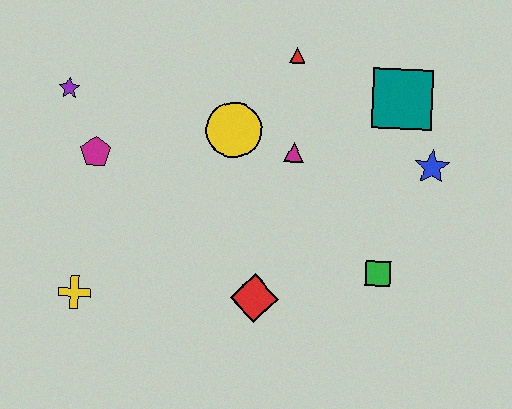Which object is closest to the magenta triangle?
The yellow circle is closest to the magenta triangle.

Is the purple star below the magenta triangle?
No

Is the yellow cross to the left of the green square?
Yes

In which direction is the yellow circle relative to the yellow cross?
The yellow circle is above the yellow cross.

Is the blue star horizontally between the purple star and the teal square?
No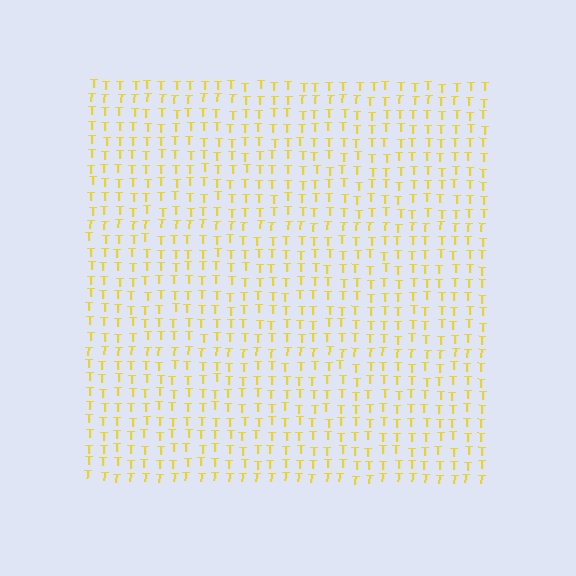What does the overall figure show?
The overall figure shows a square.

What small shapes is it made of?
It is made of small letter T's.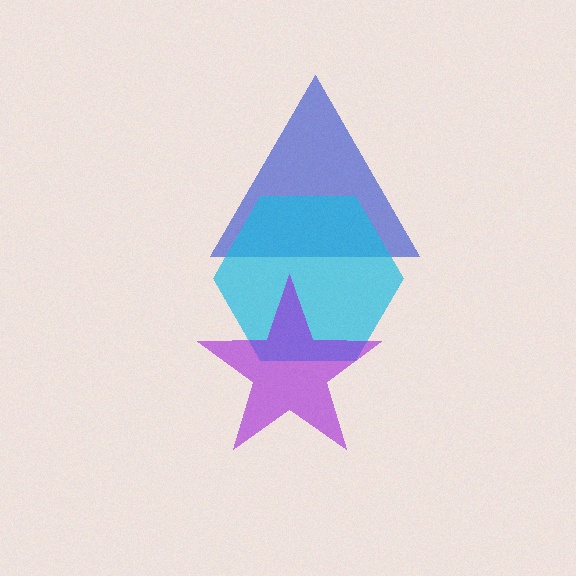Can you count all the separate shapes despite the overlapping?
Yes, there are 3 separate shapes.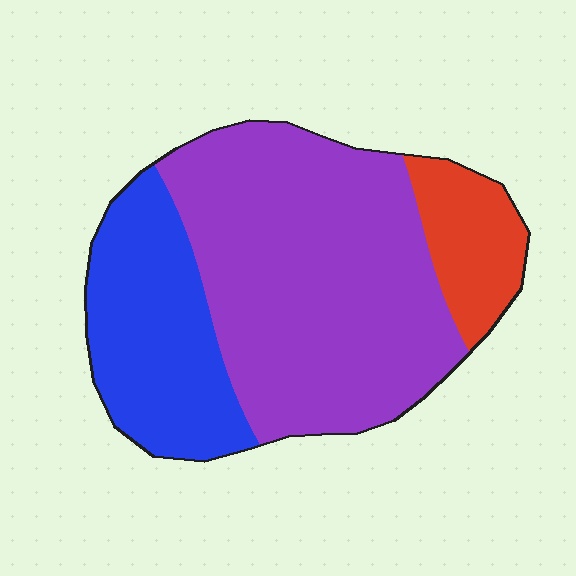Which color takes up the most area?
Purple, at roughly 60%.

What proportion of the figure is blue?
Blue takes up about one quarter (1/4) of the figure.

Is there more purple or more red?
Purple.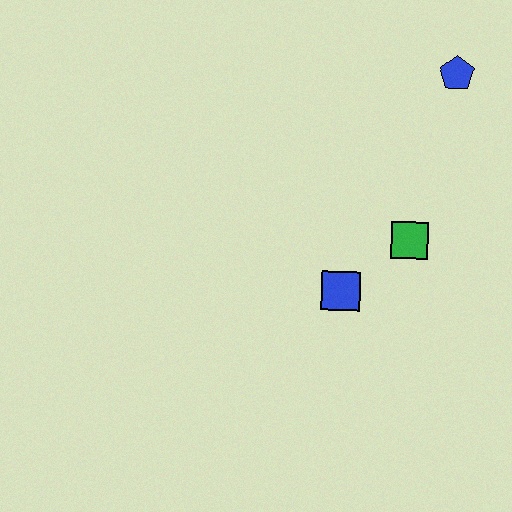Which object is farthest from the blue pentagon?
The blue square is farthest from the blue pentagon.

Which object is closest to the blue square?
The green square is closest to the blue square.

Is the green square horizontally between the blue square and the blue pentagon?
Yes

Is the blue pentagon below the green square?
No